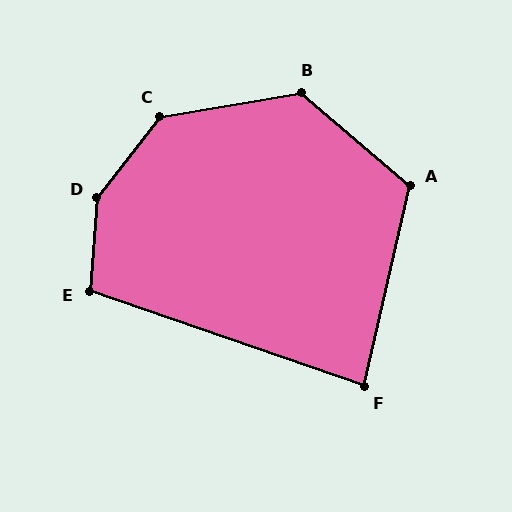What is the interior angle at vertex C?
Approximately 137 degrees (obtuse).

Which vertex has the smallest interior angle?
F, at approximately 84 degrees.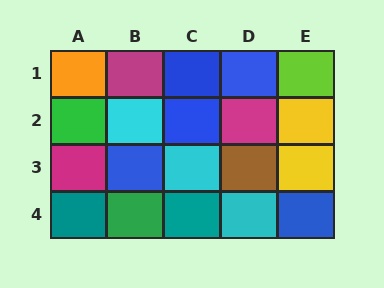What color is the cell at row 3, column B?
Blue.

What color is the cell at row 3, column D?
Brown.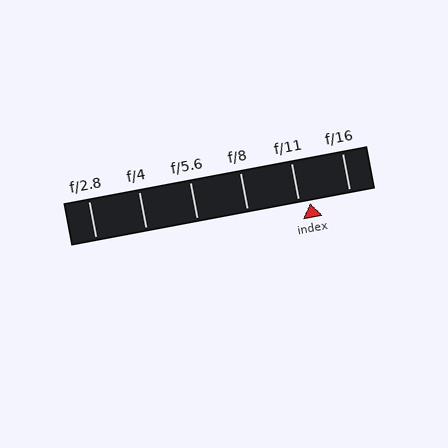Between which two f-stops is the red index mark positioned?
The index mark is between f/11 and f/16.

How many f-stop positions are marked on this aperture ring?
There are 6 f-stop positions marked.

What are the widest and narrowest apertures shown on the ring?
The widest aperture shown is f/2.8 and the narrowest is f/16.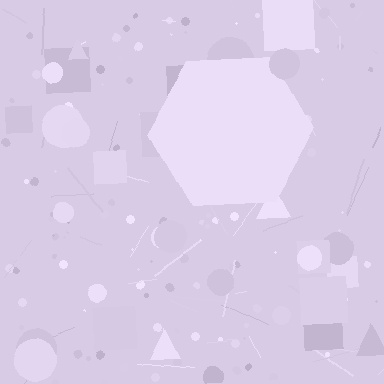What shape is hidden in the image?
A hexagon is hidden in the image.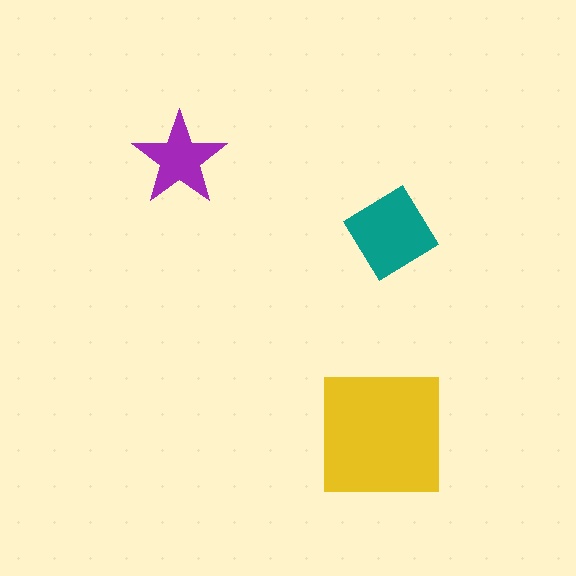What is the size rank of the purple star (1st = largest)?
3rd.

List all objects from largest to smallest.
The yellow square, the teal diamond, the purple star.